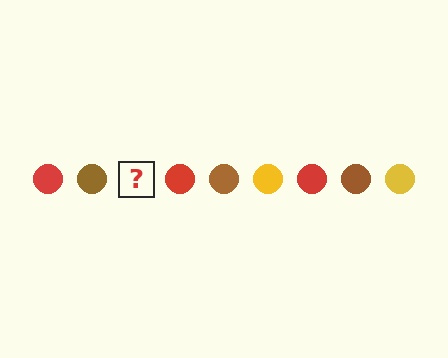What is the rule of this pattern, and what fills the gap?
The rule is that the pattern cycles through red, brown, yellow circles. The gap should be filled with a yellow circle.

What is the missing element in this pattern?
The missing element is a yellow circle.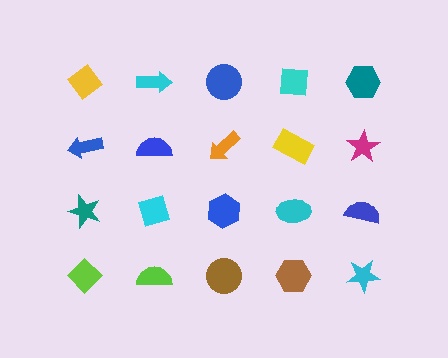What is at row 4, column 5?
A cyan star.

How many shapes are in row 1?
5 shapes.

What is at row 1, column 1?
A yellow diamond.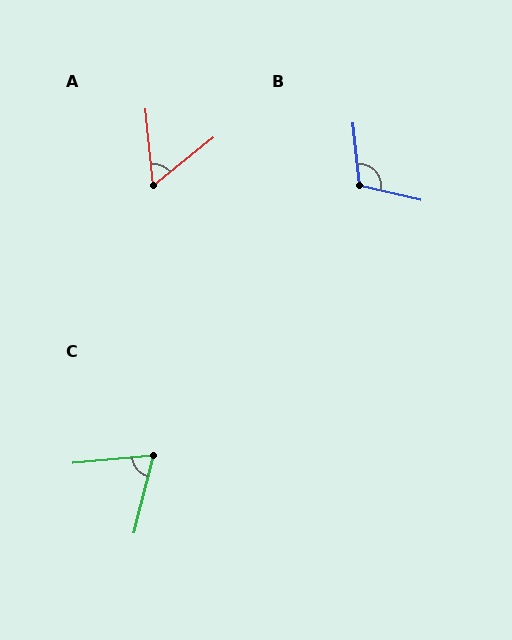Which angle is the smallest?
A, at approximately 57 degrees.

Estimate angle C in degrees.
Approximately 71 degrees.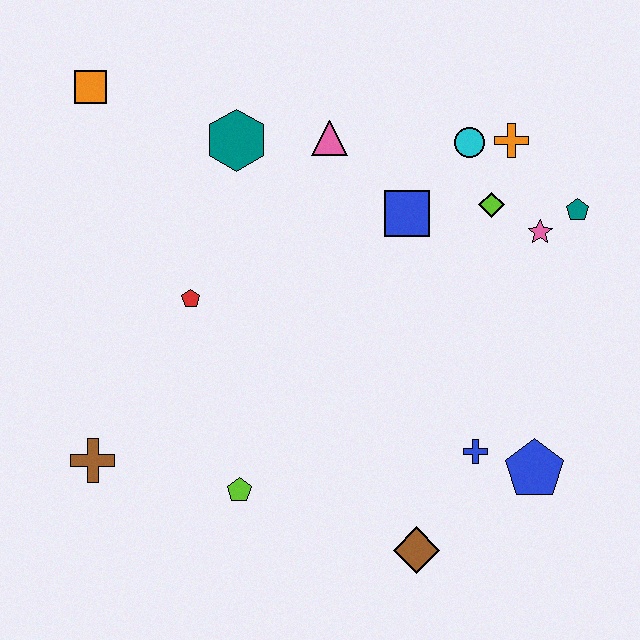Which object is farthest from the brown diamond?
The orange square is farthest from the brown diamond.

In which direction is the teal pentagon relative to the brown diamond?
The teal pentagon is above the brown diamond.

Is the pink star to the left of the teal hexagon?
No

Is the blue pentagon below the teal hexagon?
Yes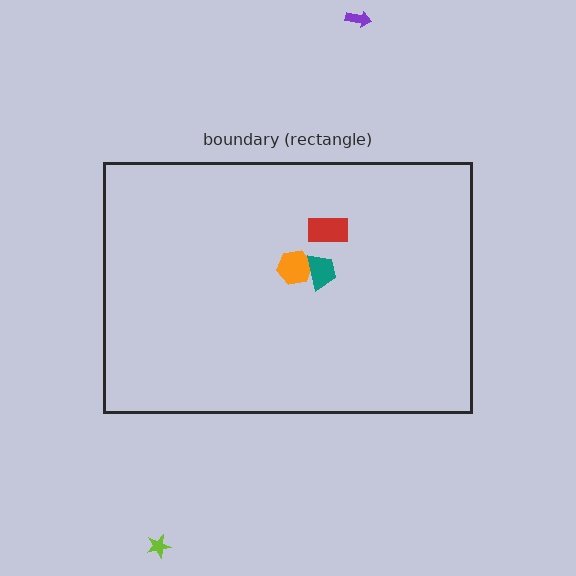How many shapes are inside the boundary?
3 inside, 2 outside.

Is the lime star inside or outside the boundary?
Outside.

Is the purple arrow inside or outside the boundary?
Outside.